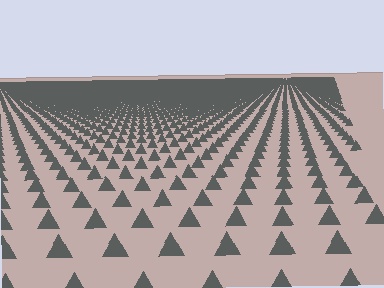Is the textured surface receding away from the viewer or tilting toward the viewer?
The surface is receding away from the viewer. Texture elements get smaller and denser toward the top.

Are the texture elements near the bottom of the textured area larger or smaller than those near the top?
Larger. Near the bottom, elements are closer to the viewer and appear at a bigger on-screen size.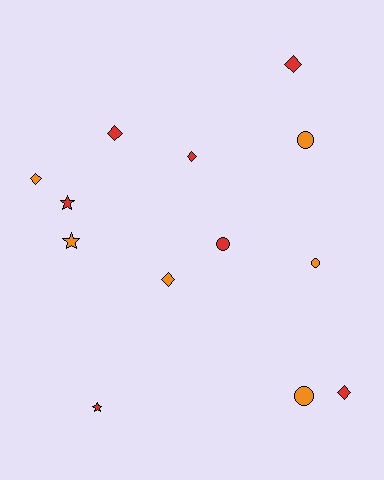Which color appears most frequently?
Red, with 7 objects.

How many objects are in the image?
There are 13 objects.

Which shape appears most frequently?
Diamond, with 6 objects.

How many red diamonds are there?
There are 4 red diamonds.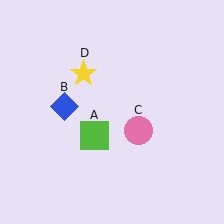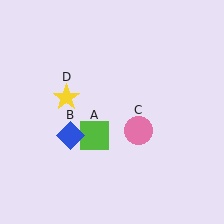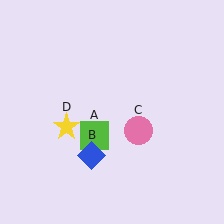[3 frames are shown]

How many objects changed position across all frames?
2 objects changed position: blue diamond (object B), yellow star (object D).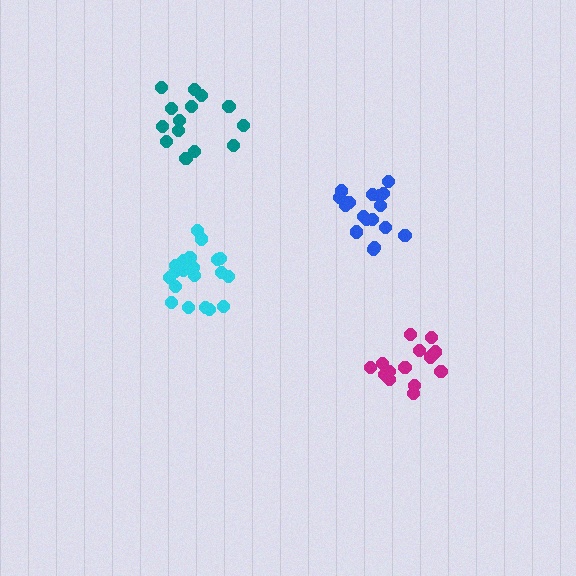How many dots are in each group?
Group 1: 14 dots, Group 2: 14 dots, Group 3: 17 dots, Group 4: 20 dots (65 total).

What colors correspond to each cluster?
The clusters are colored: magenta, teal, blue, cyan.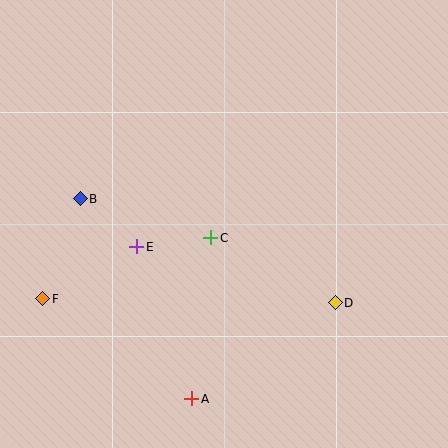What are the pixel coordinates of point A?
Point A is at (192, 399).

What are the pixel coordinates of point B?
Point B is at (80, 199).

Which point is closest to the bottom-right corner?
Point D is closest to the bottom-right corner.